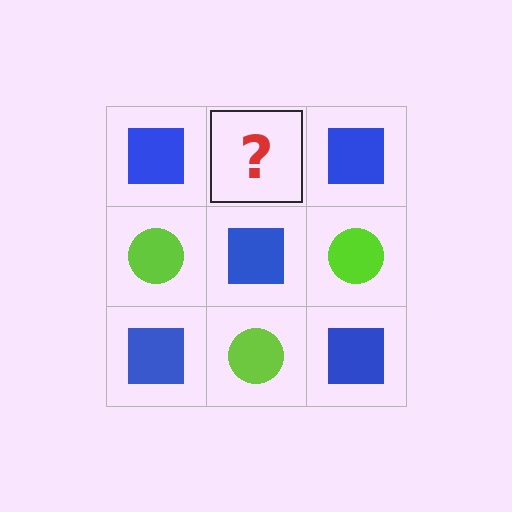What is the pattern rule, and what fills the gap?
The rule is that it alternates blue square and lime circle in a checkerboard pattern. The gap should be filled with a lime circle.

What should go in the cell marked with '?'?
The missing cell should contain a lime circle.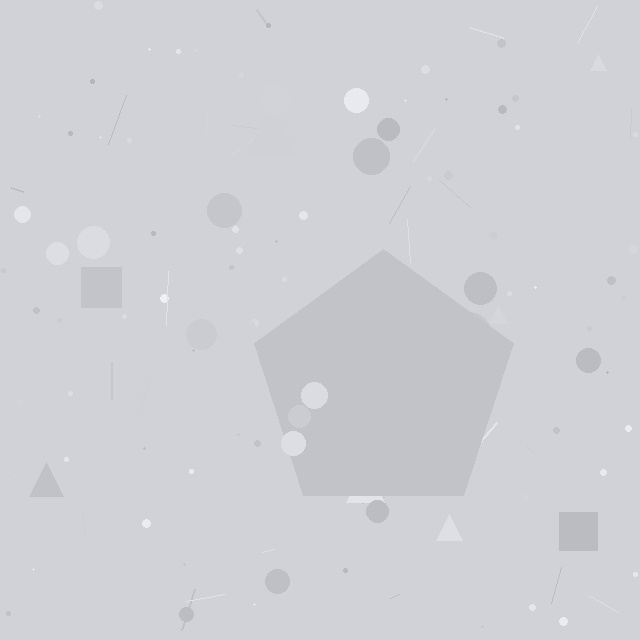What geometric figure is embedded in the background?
A pentagon is embedded in the background.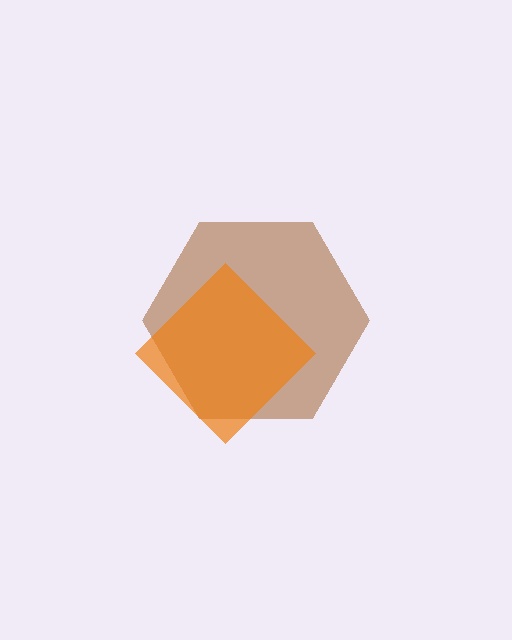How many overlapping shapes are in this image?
There are 2 overlapping shapes in the image.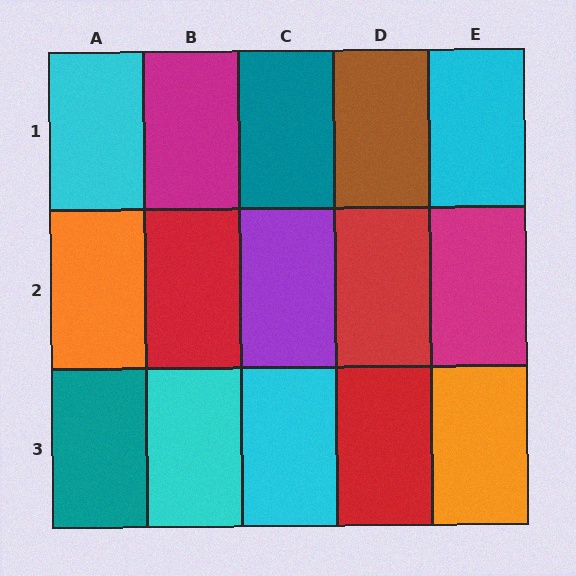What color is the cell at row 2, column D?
Red.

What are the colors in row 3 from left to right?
Teal, cyan, cyan, red, orange.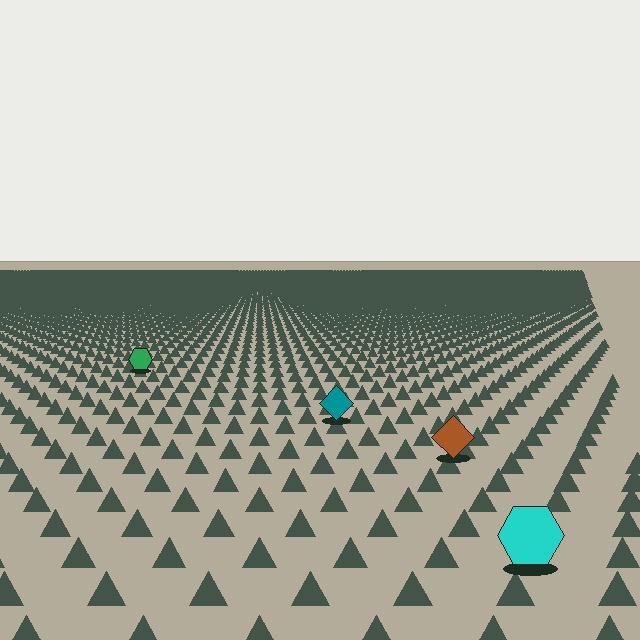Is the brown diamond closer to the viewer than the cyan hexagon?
No. The cyan hexagon is closer — you can tell from the texture gradient: the ground texture is coarser near it.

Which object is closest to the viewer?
The cyan hexagon is closest. The texture marks near it are larger and more spread out.